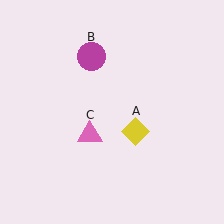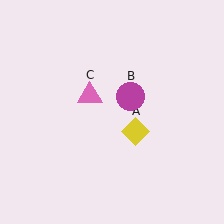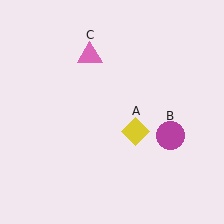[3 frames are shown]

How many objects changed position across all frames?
2 objects changed position: magenta circle (object B), pink triangle (object C).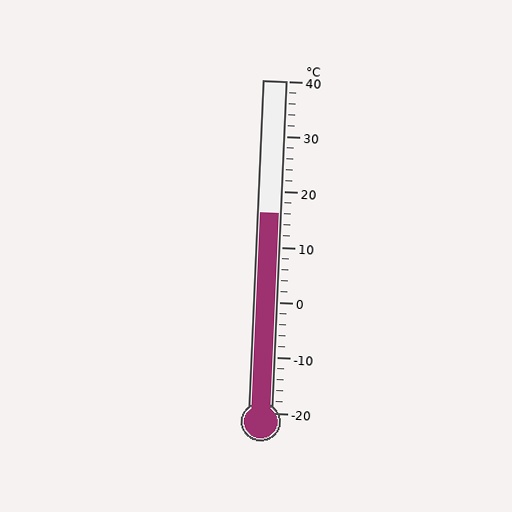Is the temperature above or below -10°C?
The temperature is above -10°C.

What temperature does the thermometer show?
The thermometer shows approximately 16°C.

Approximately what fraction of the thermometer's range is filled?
The thermometer is filled to approximately 60% of its range.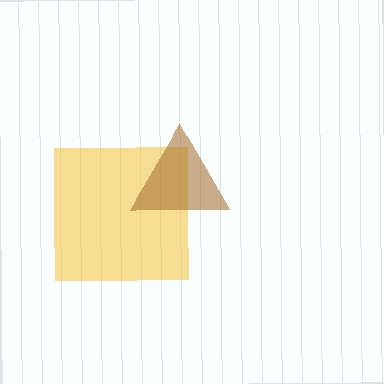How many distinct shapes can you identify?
There are 2 distinct shapes: a yellow square, a brown triangle.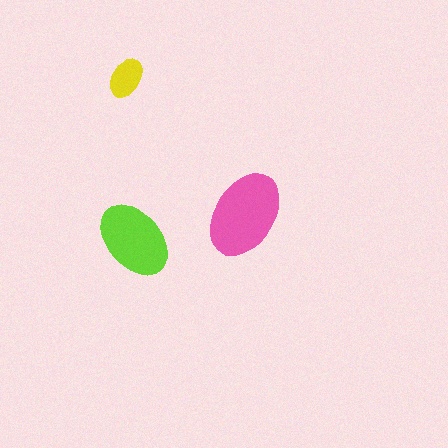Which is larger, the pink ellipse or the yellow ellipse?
The pink one.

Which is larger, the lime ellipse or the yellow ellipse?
The lime one.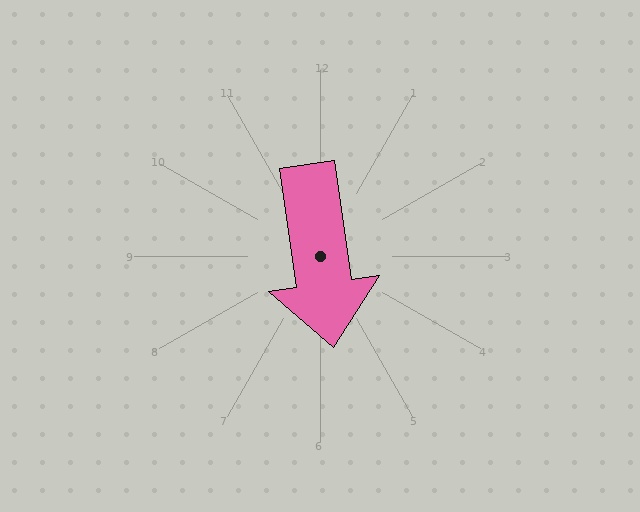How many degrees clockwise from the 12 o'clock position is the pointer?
Approximately 172 degrees.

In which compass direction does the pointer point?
South.